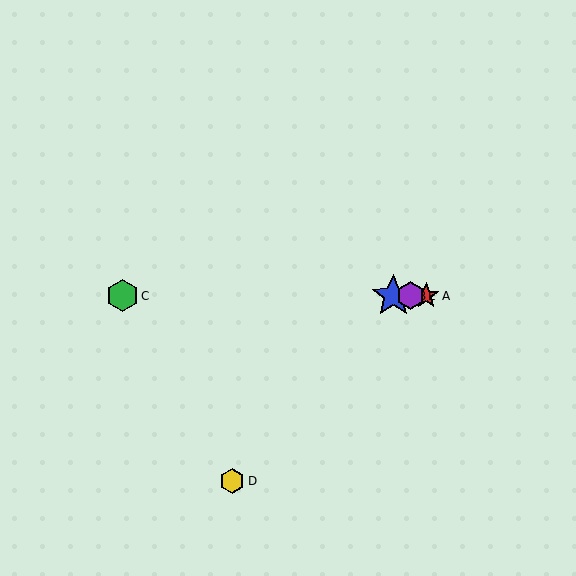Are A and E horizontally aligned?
Yes, both are at y≈296.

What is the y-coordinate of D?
Object D is at y≈481.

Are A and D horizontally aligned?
No, A is at y≈296 and D is at y≈481.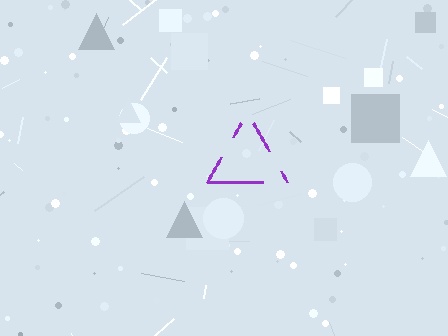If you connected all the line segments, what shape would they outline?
They would outline a triangle.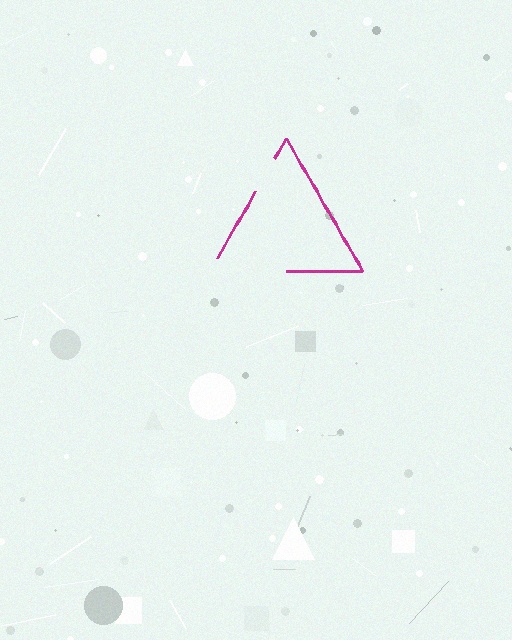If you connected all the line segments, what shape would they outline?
They would outline a triangle.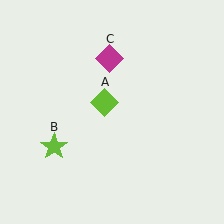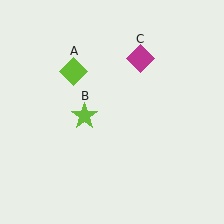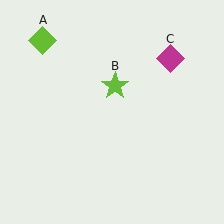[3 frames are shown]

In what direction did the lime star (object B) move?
The lime star (object B) moved up and to the right.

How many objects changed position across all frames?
3 objects changed position: lime diamond (object A), lime star (object B), magenta diamond (object C).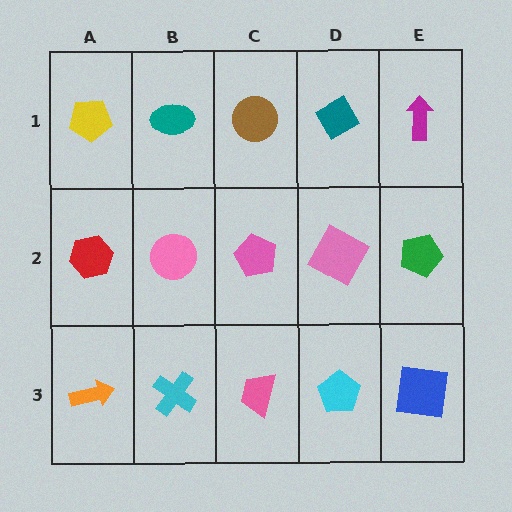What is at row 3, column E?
A blue square.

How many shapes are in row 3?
5 shapes.